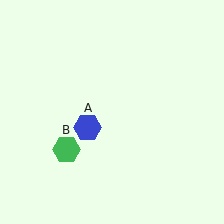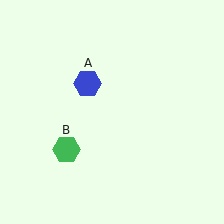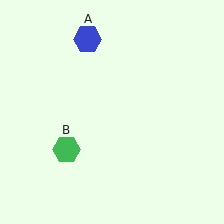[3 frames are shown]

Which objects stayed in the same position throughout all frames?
Green hexagon (object B) remained stationary.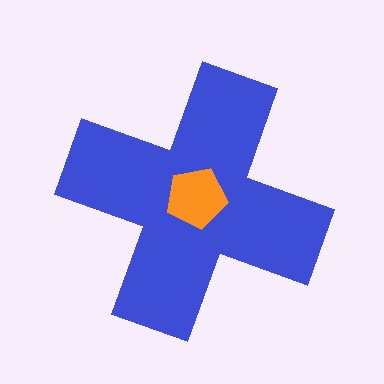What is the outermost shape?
The blue cross.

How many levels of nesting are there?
2.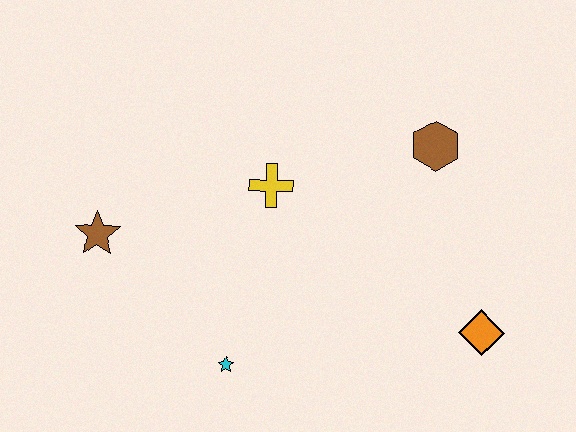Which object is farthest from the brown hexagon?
The brown star is farthest from the brown hexagon.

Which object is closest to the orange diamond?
The brown hexagon is closest to the orange diamond.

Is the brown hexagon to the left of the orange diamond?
Yes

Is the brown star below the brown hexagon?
Yes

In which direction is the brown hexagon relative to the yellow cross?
The brown hexagon is to the right of the yellow cross.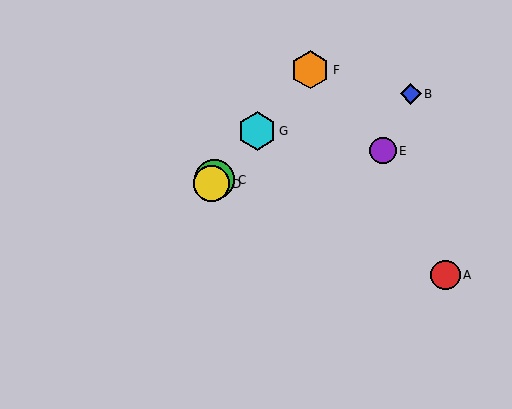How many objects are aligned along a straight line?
4 objects (C, D, F, G) are aligned along a straight line.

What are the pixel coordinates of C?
Object C is at (215, 180).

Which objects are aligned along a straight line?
Objects C, D, F, G are aligned along a straight line.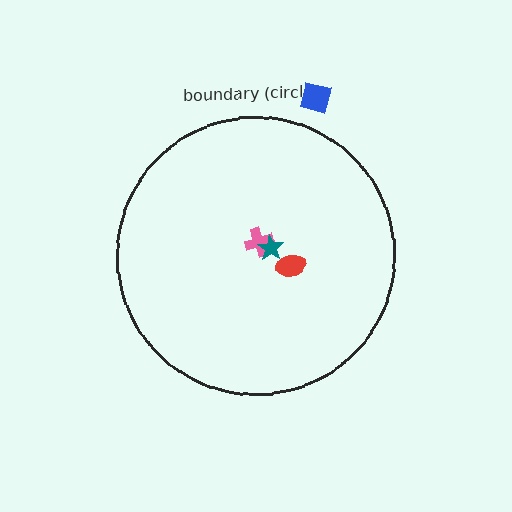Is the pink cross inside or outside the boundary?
Inside.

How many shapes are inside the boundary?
3 inside, 1 outside.